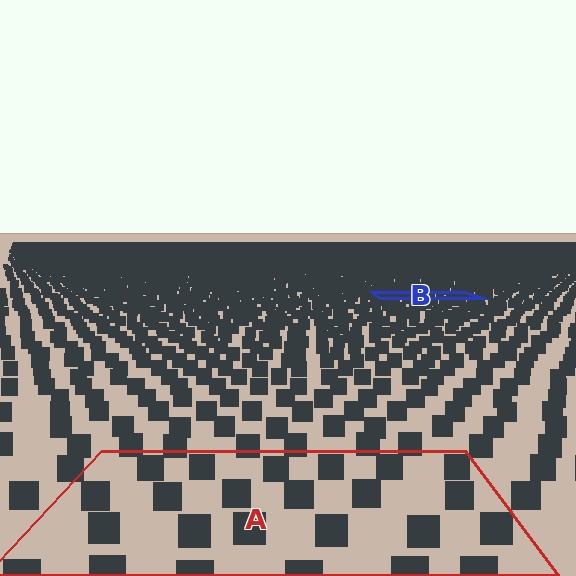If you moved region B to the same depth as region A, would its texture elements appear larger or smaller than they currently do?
They would appear larger. At a closer depth, the same texture elements are projected at a bigger on-screen size.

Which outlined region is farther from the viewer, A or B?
Region B is farther from the viewer — the texture elements inside it appear smaller and more densely packed.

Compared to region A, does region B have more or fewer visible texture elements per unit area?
Region B has more texture elements per unit area — they are packed more densely because it is farther away.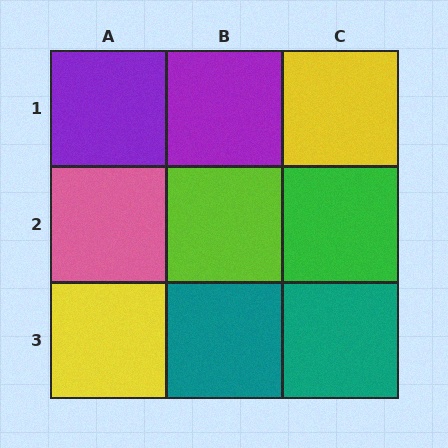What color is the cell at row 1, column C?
Yellow.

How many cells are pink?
1 cell is pink.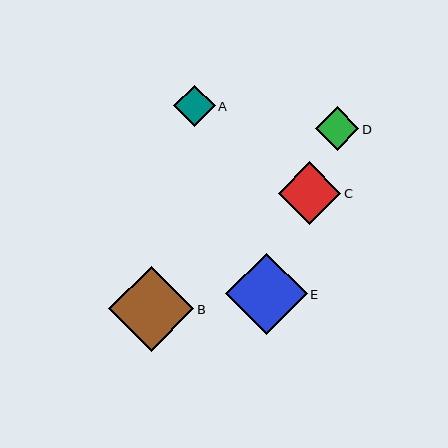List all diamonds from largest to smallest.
From largest to smallest: B, E, C, D, A.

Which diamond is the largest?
Diamond B is the largest with a size of approximately 85 pixels.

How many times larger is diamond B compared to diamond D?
Diamond B is approximately 2.0 times the size of diamond D.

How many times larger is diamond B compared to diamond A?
Diamond B is approximately 2.1 times the size of diamond A.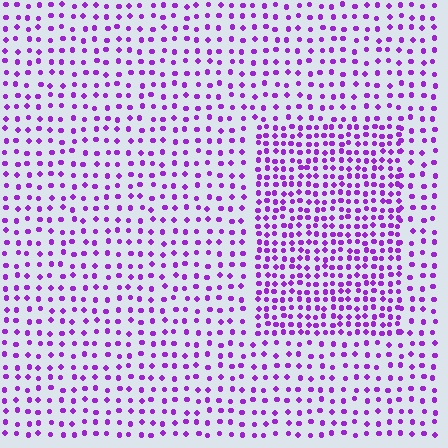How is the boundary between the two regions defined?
The boundary is defined by a change in element density (approximately 1.9x ratio). All elements are the same color, size, and shape.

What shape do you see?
I see a rectangle.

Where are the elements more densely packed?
The elements are more densely packed inside the rectangle boundary.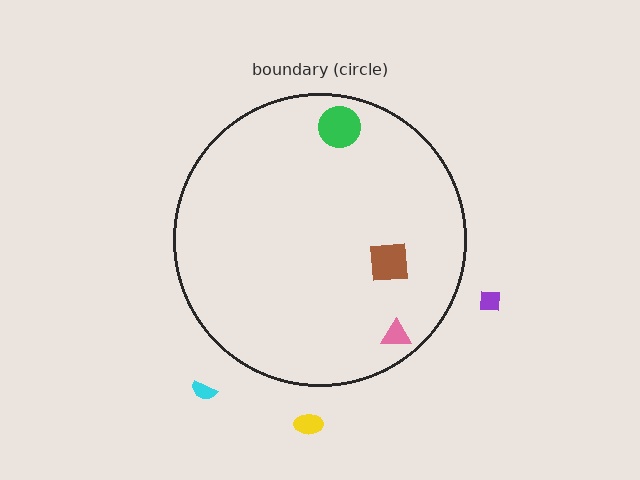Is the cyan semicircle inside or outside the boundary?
Outside.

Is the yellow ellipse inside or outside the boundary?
Outside.